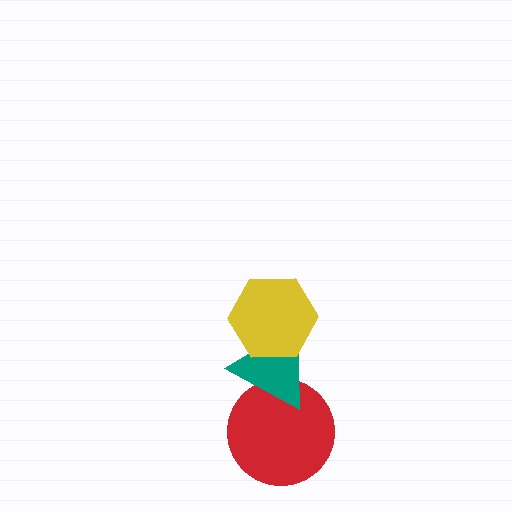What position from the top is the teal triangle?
The teal triangle is 2nd from the top.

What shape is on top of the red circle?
The teal triangle is on top of the red circle.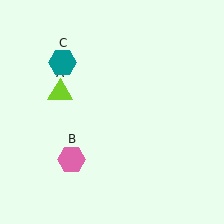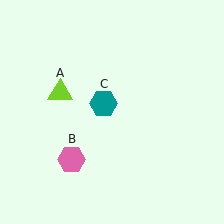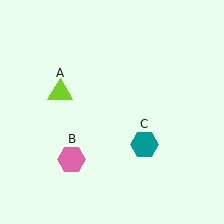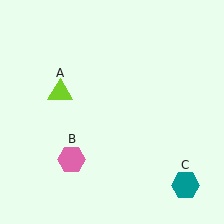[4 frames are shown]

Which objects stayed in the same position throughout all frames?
Lime triangle (object A) and pink hexagon (object B) remained stationary.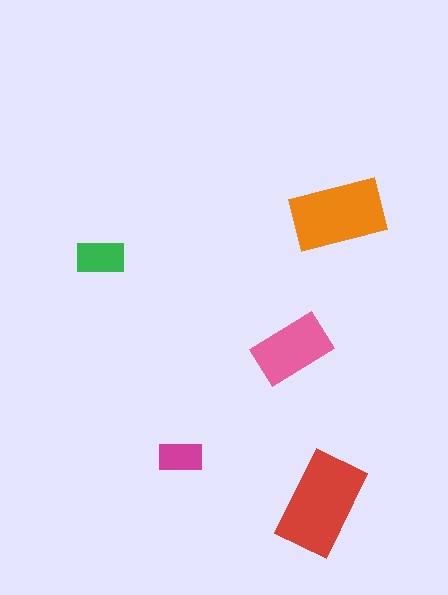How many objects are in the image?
There are 5 objects in the image.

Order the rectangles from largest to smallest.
the red one, the orange one, the pink one, the green one, the magenta one.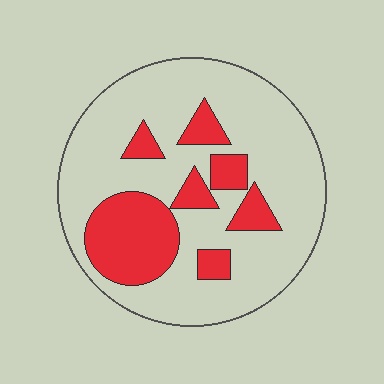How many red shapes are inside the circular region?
7.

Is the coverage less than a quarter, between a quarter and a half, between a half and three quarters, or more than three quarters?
Between a quarter and a half.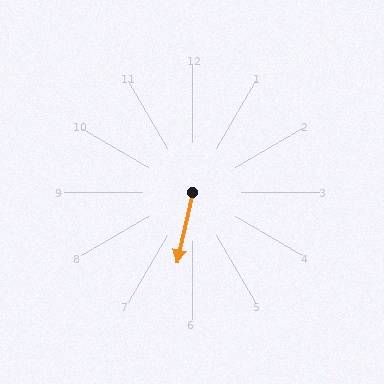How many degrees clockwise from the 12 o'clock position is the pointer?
Approximately 193 degrees.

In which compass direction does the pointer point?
South.